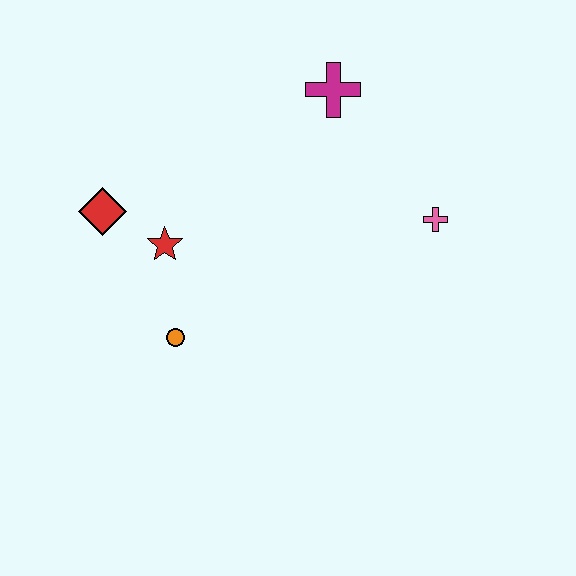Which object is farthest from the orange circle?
The magenta cross is farthest from the orange circle.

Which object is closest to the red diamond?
The red star is closest to the red diamond.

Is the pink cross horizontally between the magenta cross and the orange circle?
No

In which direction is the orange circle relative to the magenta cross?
The orange circle is below the magenta cross.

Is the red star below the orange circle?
No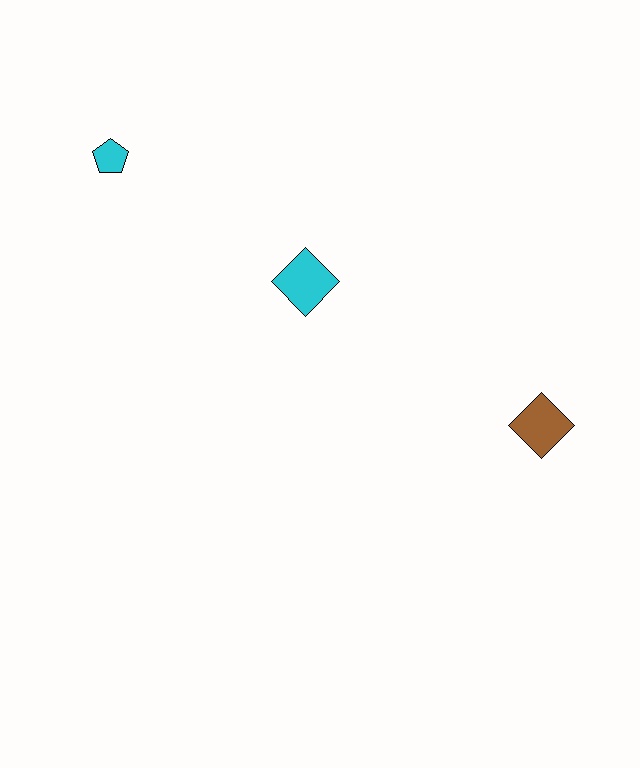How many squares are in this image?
There are no squares.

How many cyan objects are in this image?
There are 2 cyan objects.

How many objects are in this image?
There are 3 objects.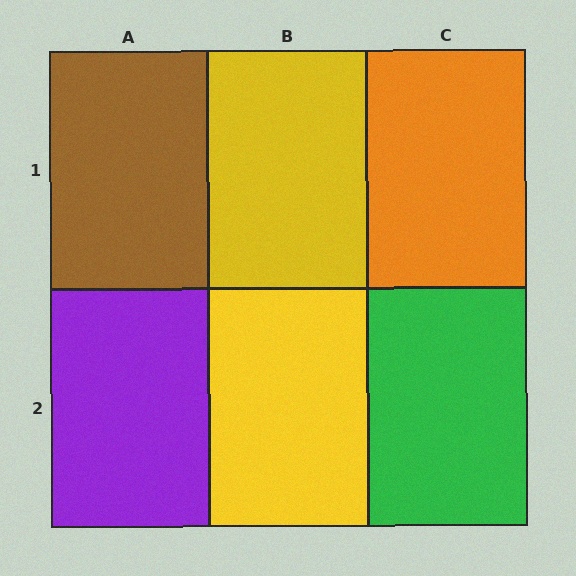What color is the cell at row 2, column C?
Green.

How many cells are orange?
1 cell is orange.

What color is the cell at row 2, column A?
Purple.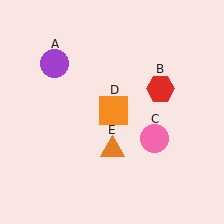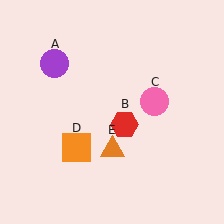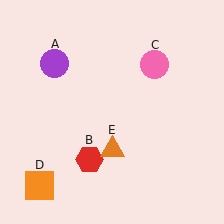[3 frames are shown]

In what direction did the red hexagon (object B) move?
The red hexagon (object B) moved down and to the left.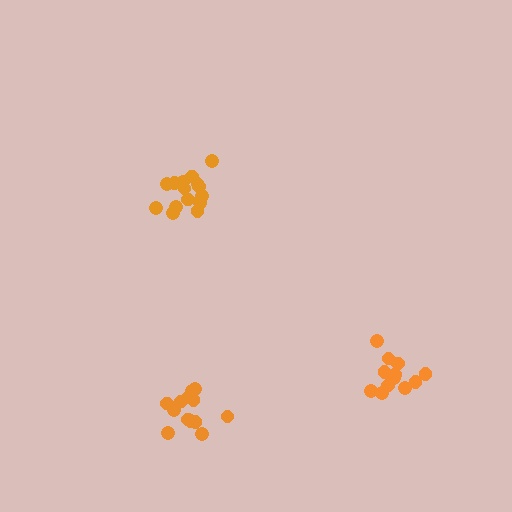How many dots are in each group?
Group 1: 13 dots, Group 2: 15 dots, Group 3: 12 dots (40 total).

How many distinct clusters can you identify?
There are 3 distinct clusters.